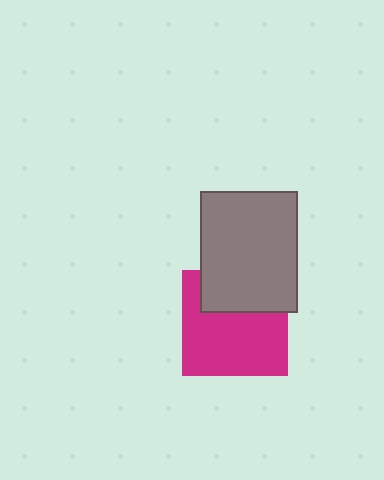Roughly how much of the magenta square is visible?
Most of it is visible (roughly 66%).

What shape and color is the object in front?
The object in front is a gray rectangle.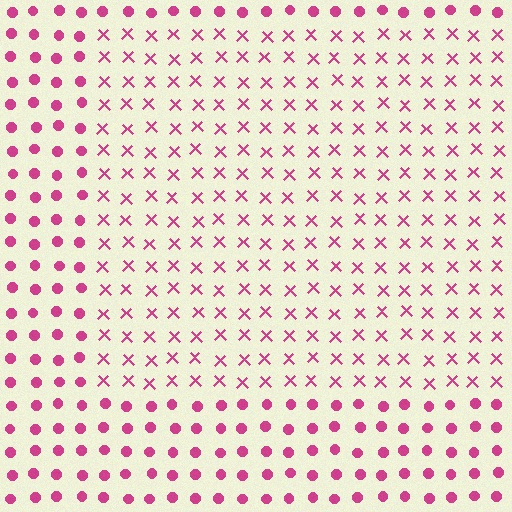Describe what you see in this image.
The image is filled with small magenta elements arranged in a uniform grid. A rectangle-shaped region contains X marks, while the surrounding area contains circles. The boundary is defined purely by the change in element shape.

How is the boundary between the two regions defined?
The boundary is defined by a change in element shape: X marks inside vs. circles outside. All elements share the same color and spacing.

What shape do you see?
I see a rectangle.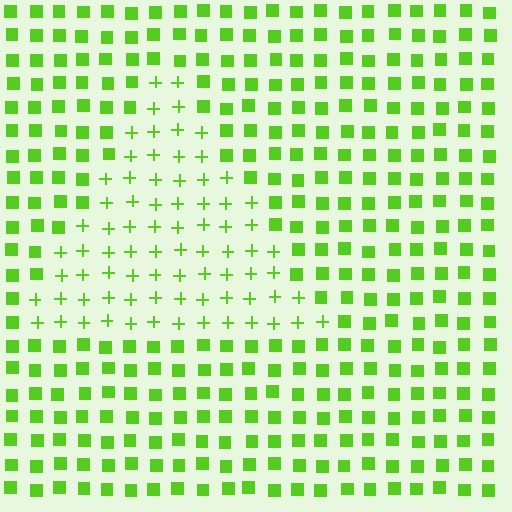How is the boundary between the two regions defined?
The boundary is defined by a change in element shape: plus signs inside vs. squares outside. All elements share the same color and spacing.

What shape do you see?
I see a triangle.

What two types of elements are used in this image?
The image uses plus signs inside the triangle region and squares outside it.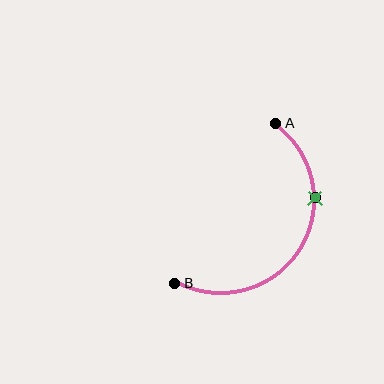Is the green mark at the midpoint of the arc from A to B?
No. The green mark lies on the arc but is closer to endpoint A. The arc midpoint would be at the point on the curve equidistant along the arc from both A and B.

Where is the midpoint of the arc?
The arc midpoint is the point on the curve farthest from the straight line joining A and B. It sits to the right of that line.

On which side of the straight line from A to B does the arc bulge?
The arc bulges to the right of the straight line connecting A and B.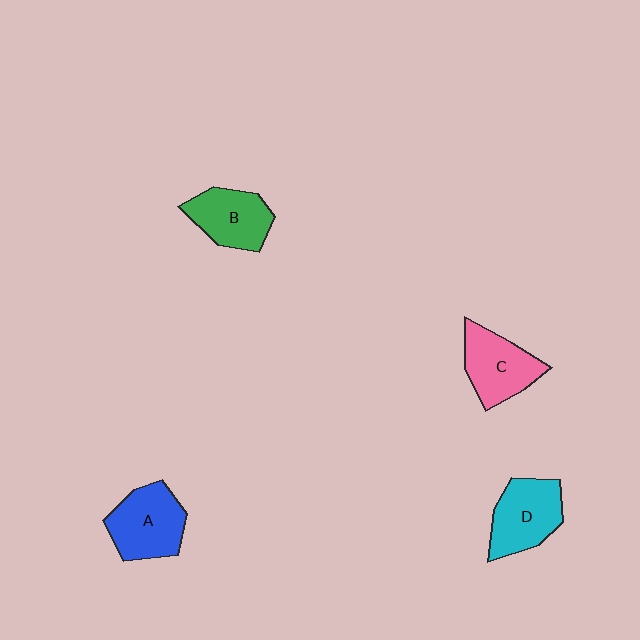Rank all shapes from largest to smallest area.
From largest to smallest: A (blue), D (cyan), C (pink), B (green).